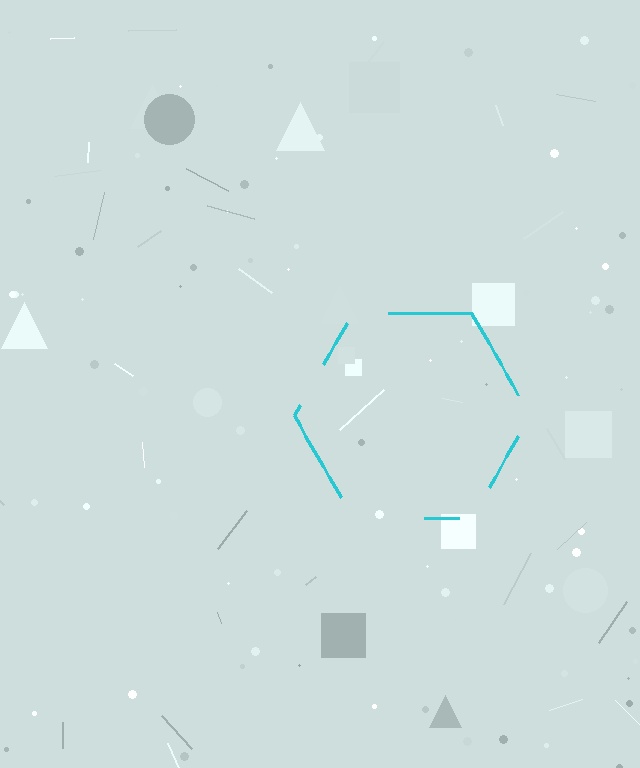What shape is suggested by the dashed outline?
The dashed outline suggests a hexagon.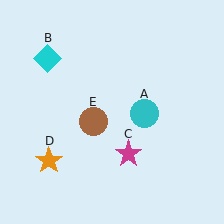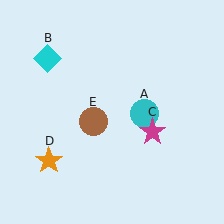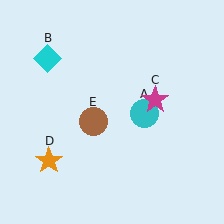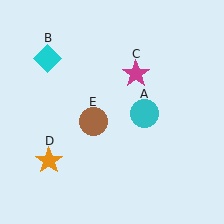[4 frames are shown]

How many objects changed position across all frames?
1 object changed position: magenta star (object C).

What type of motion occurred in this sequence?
The magenta star (object C) rotated counterclockwise around the center of the scene.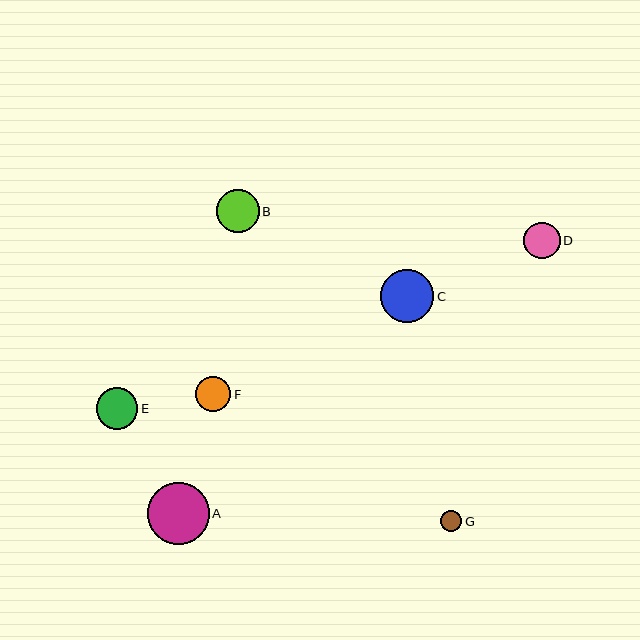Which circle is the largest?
Circle A is the largest with a size of approximately 62 pixels.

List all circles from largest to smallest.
From largest to smallest: A, C, B, E, D, F, G.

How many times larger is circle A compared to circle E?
Circle A is approximately 1.5 times the size of circle E.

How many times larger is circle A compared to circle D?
Circle A is approximately 1.7 times the size of circle D.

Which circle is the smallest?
Circle G is the smallest with a size of approximately 21 pixels.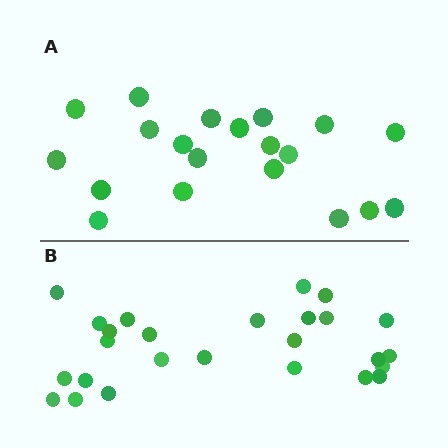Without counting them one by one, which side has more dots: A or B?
Region B (the bottom region) has more dots.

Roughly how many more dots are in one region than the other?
Region B has about 6 more dots than region A.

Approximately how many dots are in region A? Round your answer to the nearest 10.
About 20 dots.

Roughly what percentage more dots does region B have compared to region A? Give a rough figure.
About 30% more.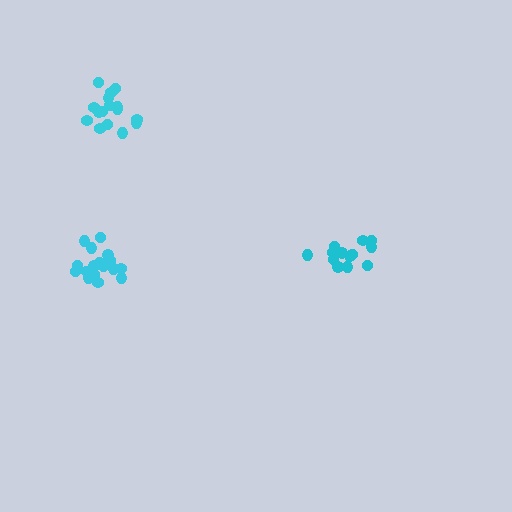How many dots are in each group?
Group 1: 17 dots, Group 2: 13 dots, Group 3: 16 dots (46 total).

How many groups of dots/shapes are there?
There are 3 groups.